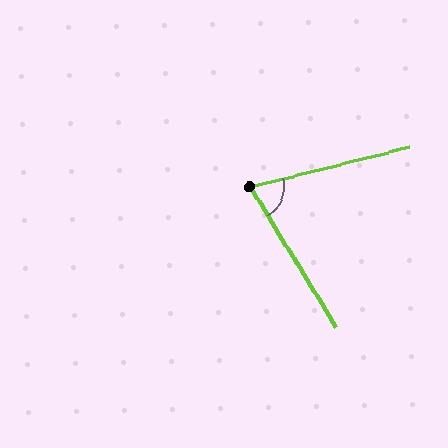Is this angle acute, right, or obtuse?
It is acute.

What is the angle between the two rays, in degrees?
Approximately 73 degrees.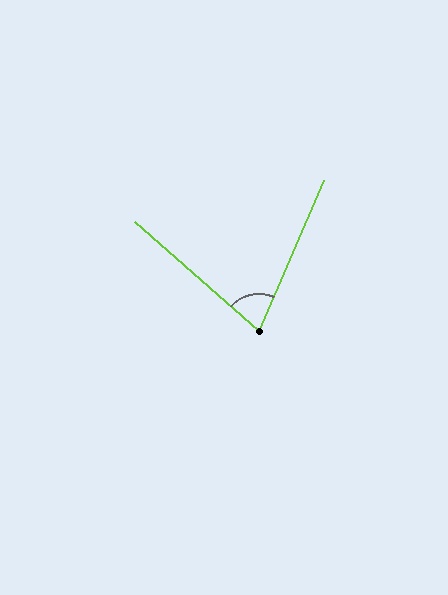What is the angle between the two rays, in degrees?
Approximately 72 degrees.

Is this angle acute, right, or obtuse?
It is acute.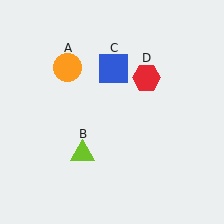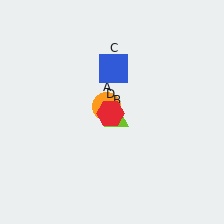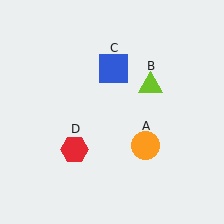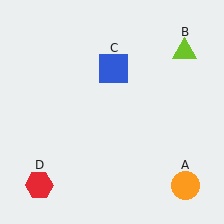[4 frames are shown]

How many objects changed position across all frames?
3 objects changed position: orange circle (object A), lime triangle (object B), red hexagon (object D).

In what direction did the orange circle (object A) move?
The orange circle (object A) moved down and to the right.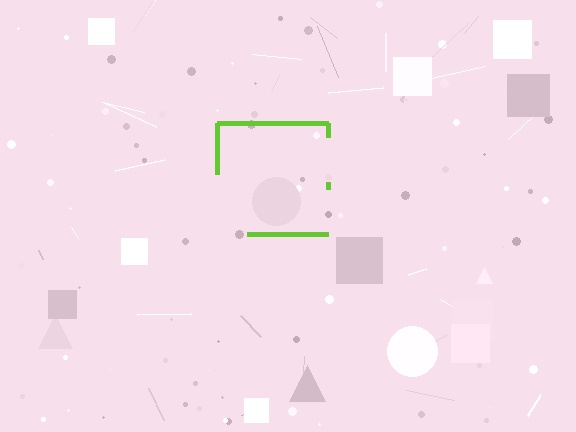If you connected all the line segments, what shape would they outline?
They would outline a square.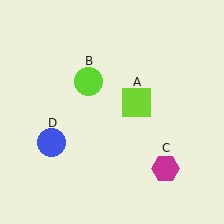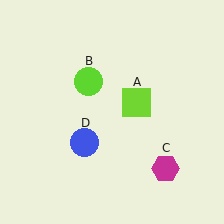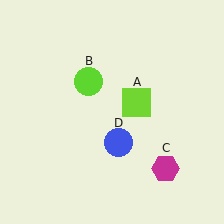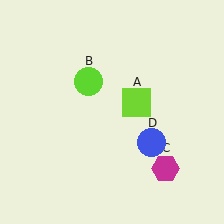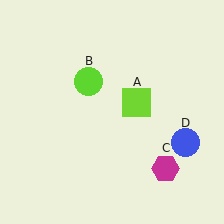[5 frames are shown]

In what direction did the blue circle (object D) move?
The blue circle (object D) moved right.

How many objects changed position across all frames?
1 object changed position: blue circle (object D).